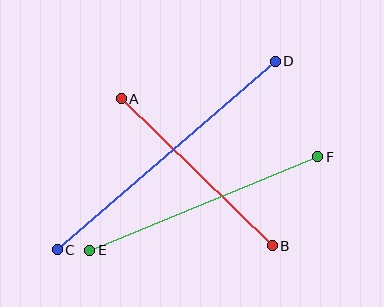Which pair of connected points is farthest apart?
Points C and D are farthest apart.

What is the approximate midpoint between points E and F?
The midpoint is at approximately (204, 204) pixels.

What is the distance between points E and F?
The distance is approximately 247 pixels.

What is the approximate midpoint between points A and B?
The midpoint is at approximately (197, 172) pixels.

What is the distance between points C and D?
The distance is approximately 288 pixels.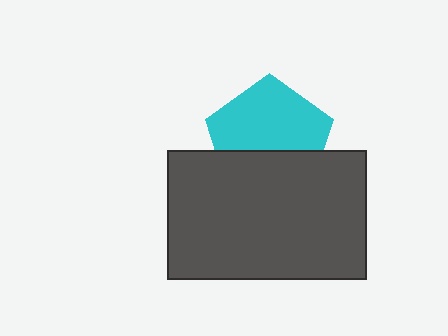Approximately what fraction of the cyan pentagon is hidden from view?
Roughly 40% of the cyan pentagon is hidden behind the dark gray rectangle.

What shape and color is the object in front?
The object in front is a dark gray rectangle.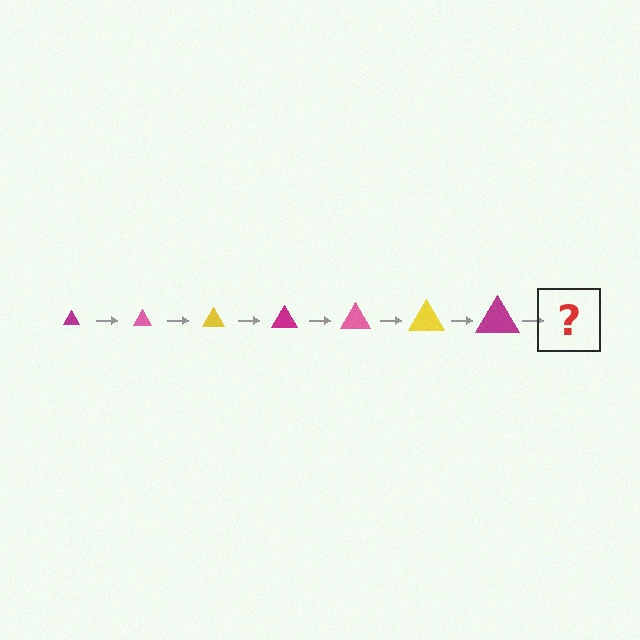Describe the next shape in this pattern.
It should be a pink triangle, larger than the previous one.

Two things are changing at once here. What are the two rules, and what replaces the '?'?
The two rules are that the triangle grows larger each step and the color cycles through magenta, pink, and yellow. The '?' should be a pink triangle, larger than the previous one.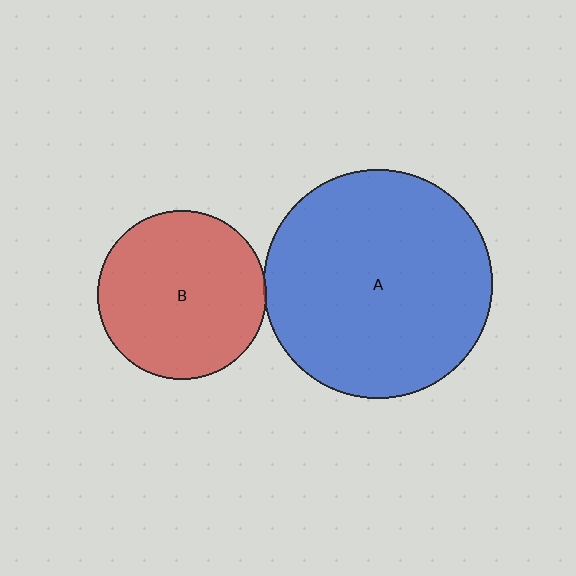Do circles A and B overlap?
Yes.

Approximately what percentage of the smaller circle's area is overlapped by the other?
Approximately 5%.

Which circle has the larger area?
Circle A (blue).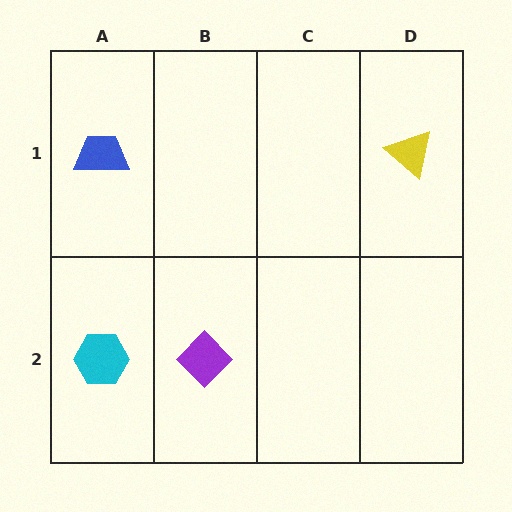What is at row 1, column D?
A yellow triangle.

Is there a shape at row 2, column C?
No, that cell is empty.